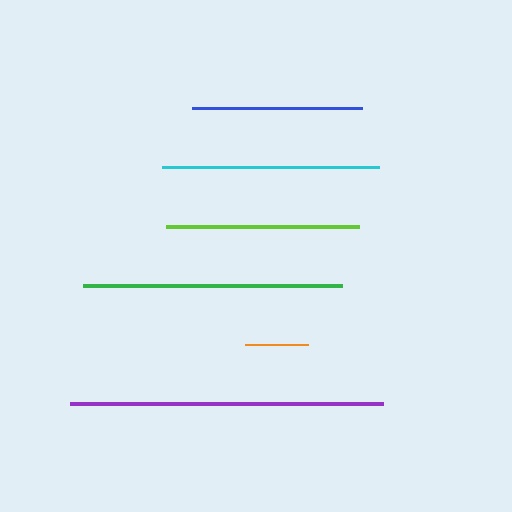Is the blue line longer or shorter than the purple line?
The purple line is longer than the blue line.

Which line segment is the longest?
The purple line is the longest at approximately 313 pixels.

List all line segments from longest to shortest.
From longest to shortest: purple, green, cyan, lime, blue, orange.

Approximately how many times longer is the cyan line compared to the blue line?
The cyan line is approximately 1.3 times the length of the blue line.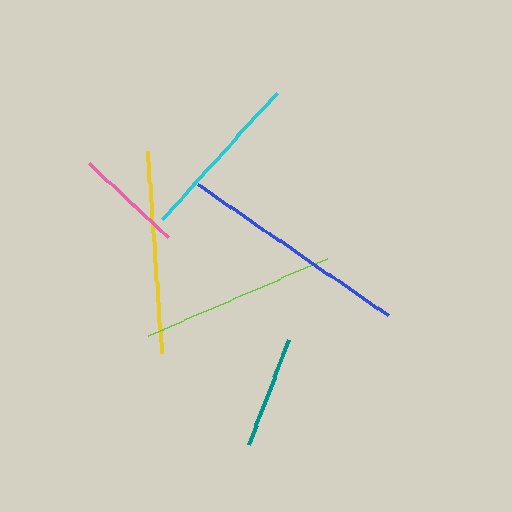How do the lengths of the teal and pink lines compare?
The teal and pink lines are approximately the same length.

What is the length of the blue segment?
The blue segment is approximately 232 pixels long.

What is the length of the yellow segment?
The yellow segment is approximately 202 pixels long.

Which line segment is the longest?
The blue line is the longest at approximately 232 pixels.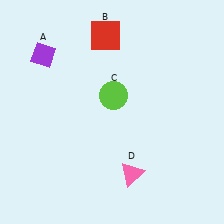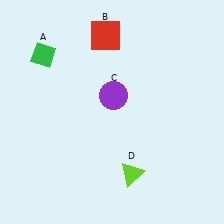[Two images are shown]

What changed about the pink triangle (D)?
In Image 1, D is pink. In Image 2, it changed to lime.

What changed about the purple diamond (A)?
In Image 1, A is purple. In Image 2, it changed to green.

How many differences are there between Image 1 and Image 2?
There are 3 differences between the two images.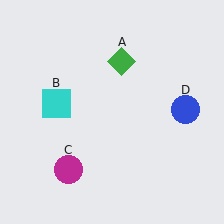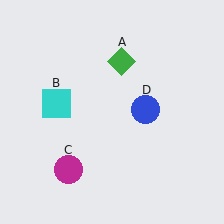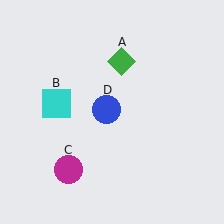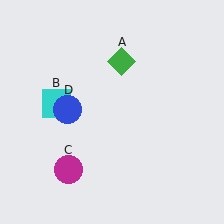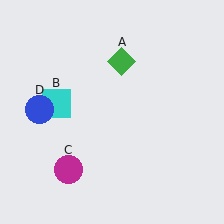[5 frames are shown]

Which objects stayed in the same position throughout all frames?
Green diamond (object A) and cyan square (object B) and magenta circle (object C) remained stationary.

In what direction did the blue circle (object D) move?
The blue circle (object D) moved left.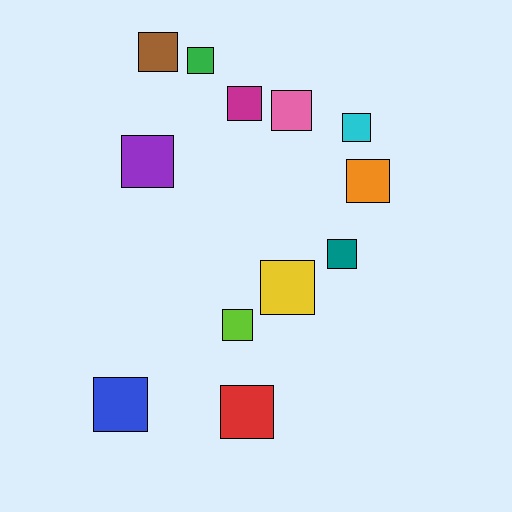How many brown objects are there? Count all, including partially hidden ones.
There is 1 brown object.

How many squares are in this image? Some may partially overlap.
There are 12 squares.